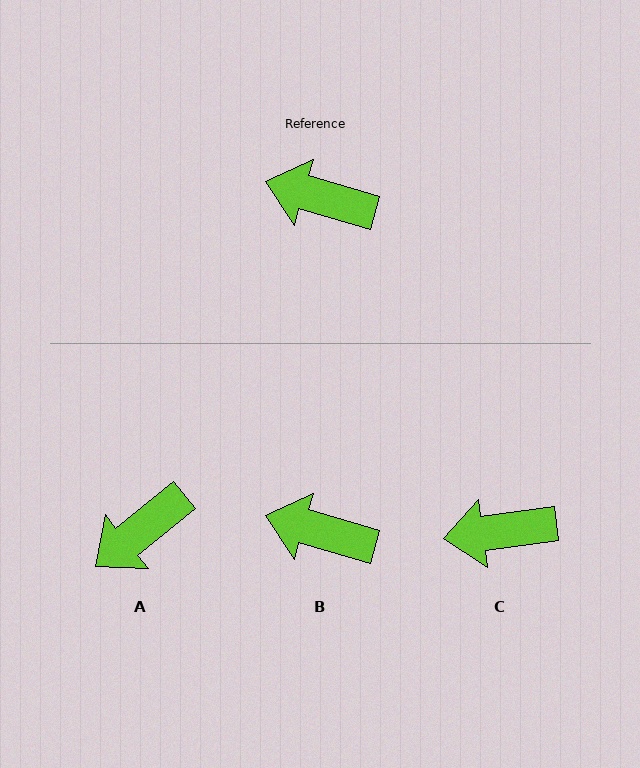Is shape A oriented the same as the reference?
No, it is off by about 55 degrees.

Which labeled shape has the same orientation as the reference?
B.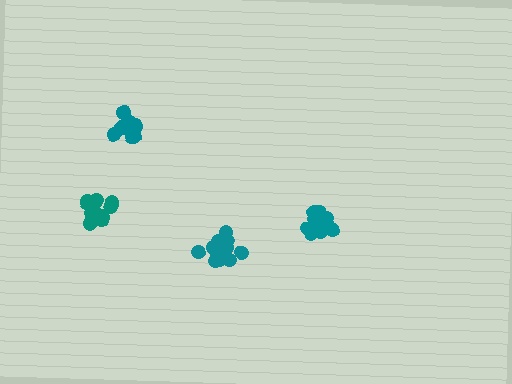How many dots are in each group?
Group 1: 18 dots, Group 2: 15 dots, Group 3: 17 dots, Group 4: 15 dots (65 total).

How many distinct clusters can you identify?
There are 4 distinct clusters.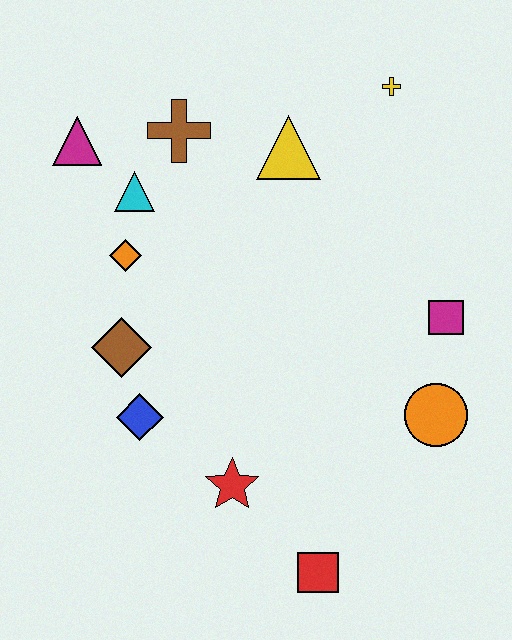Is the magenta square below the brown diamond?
No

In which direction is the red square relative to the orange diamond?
The red square is below the orange diamond.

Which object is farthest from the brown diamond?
The yellow cross is farthest from the brown diamond.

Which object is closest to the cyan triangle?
The orange diamond is closest to the cyan triangle.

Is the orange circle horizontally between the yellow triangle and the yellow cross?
No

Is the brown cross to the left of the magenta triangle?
No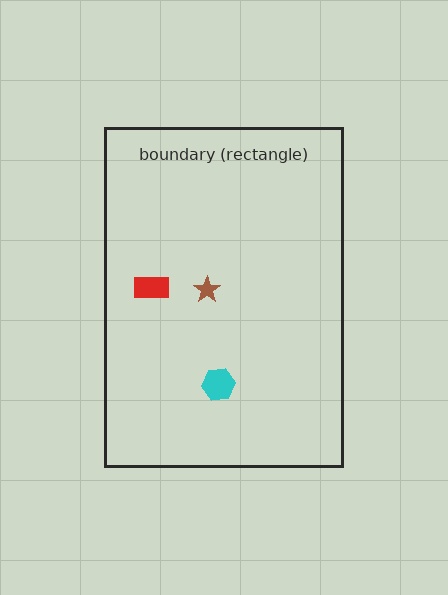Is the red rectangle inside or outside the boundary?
Inside.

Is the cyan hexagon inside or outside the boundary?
Inside.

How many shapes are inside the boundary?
3 inside, 0 outside.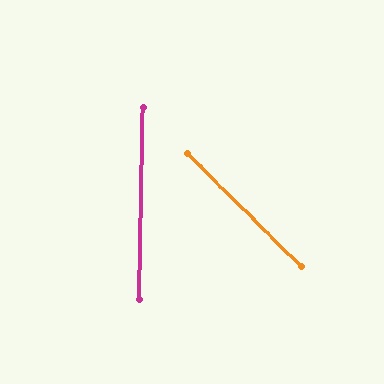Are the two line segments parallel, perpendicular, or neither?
Neither parallel nor perpendicular — they differ by about 46°.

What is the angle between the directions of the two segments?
Approximately 46 degrees.